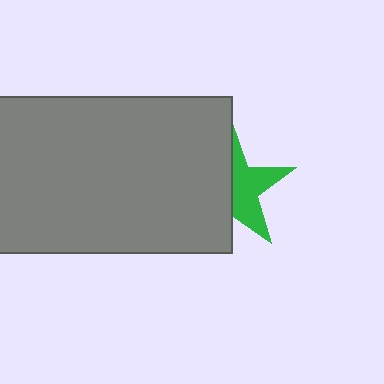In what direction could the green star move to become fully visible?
The green star could move right. That would shift it out from behind the gray rectangle entirely.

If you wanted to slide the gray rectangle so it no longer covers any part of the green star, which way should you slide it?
Slide it left — that is the most direct way to separate the two shapes.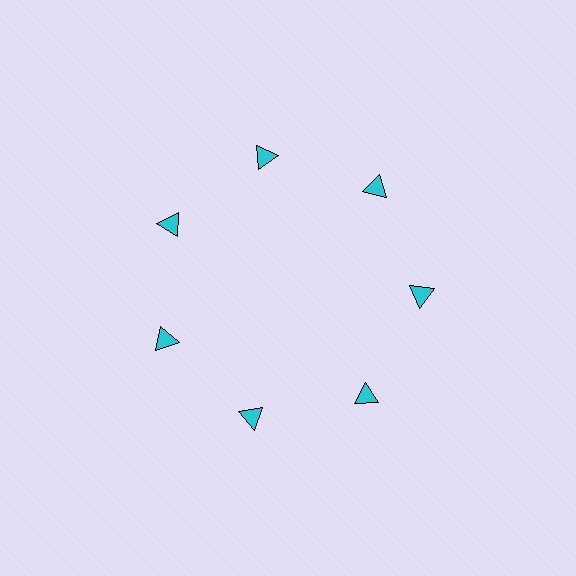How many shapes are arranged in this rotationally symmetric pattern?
There are 7 shapes, arranged in 7 groups of 1.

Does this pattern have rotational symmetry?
Yes, this pattern has 7-fold rotational symmetry. It looks the same after rotating 51 degrees around the center.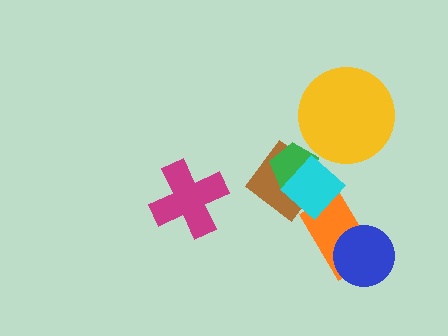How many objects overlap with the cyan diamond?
3 objects overlap with the cyan diamond.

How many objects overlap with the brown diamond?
2 objects overlap with the brown diamond.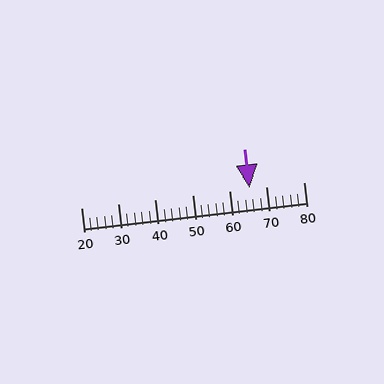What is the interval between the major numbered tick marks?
The major tick marks are spaced 10 units apart.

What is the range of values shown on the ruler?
The ruler shows values from 20 to 80.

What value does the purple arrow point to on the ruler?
The purple arrow points to approximately 66.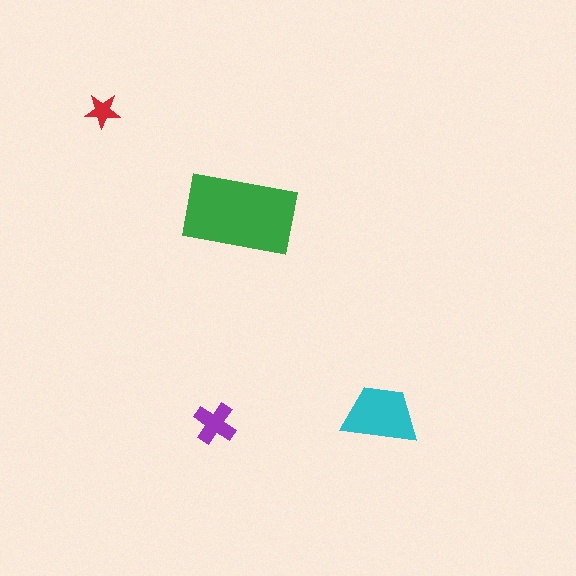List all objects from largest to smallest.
The green rectangle, the cyan trapezoid, the purple cross, the red star.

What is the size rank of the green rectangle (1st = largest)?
1st.